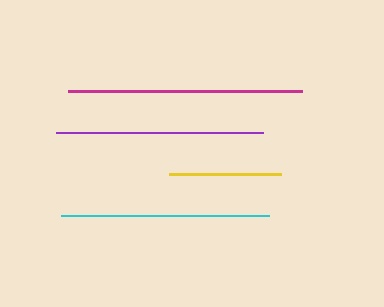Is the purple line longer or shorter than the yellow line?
The purple line is longer than the yellow line.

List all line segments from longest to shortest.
From longest to shortest: magenta, cyan, purple, yellow.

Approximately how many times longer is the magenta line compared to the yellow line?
The magenta line is approximately 2.1 times the length of the yellow line.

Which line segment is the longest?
The magenta line is the longest at approximately 233 pixels.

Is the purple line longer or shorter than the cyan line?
The cyan line is longer than the purple line.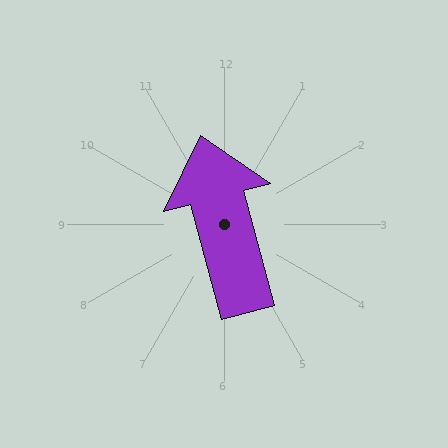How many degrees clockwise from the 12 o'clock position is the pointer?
Approximately 345 degrees.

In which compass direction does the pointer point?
North.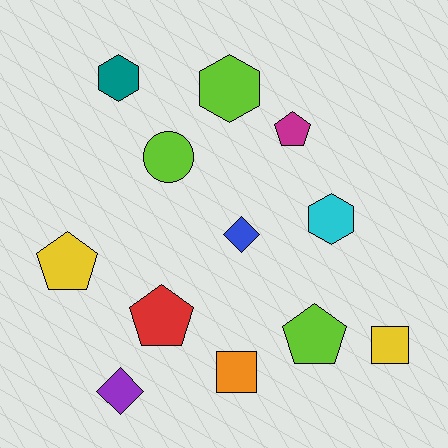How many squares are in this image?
There are 2 squares.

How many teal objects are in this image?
There is 1 teal object.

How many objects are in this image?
There are 12 objects.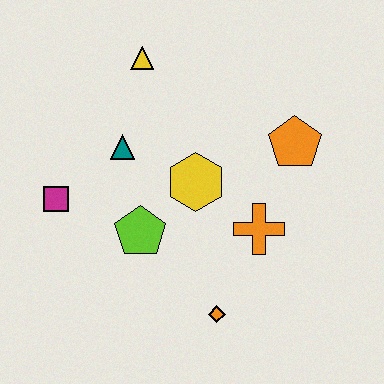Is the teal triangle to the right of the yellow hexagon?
No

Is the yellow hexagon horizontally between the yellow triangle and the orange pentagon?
Yes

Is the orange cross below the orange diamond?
No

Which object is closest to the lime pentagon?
The yellow hexagon is closest to the lime pentagon.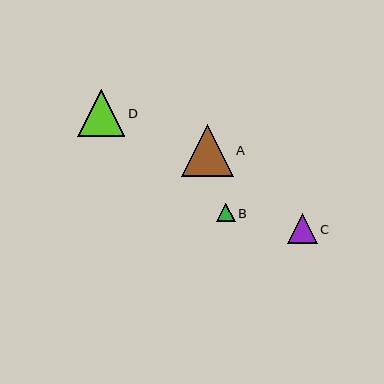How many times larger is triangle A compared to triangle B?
Triangle A is approximately 2.9 times the size of triangle B.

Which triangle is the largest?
Triangle A is the largest with a size of approximately 52 pixels.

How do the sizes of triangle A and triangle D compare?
Triangle A and triangle D are approximately the same size.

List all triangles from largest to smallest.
From largest to smallest: A, D, C, B.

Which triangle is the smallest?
Triangle B is the smallest with a size of approximately 18 pixels.